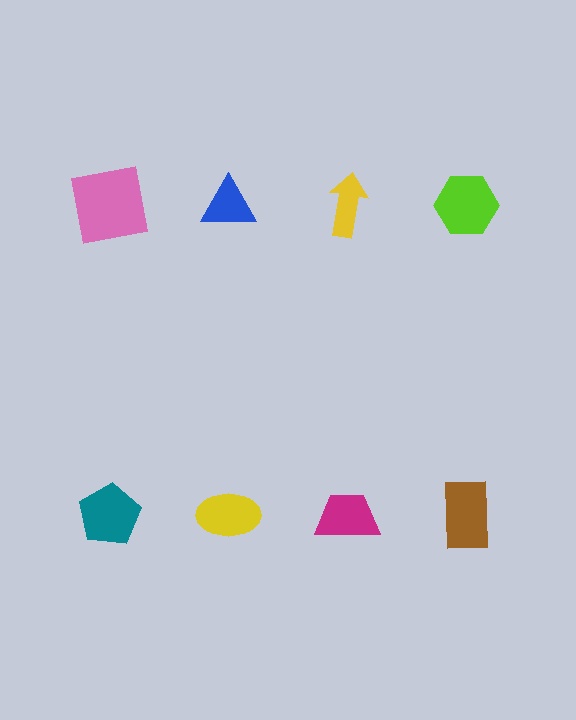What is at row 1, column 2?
A blue triangle.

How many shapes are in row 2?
4 shapes.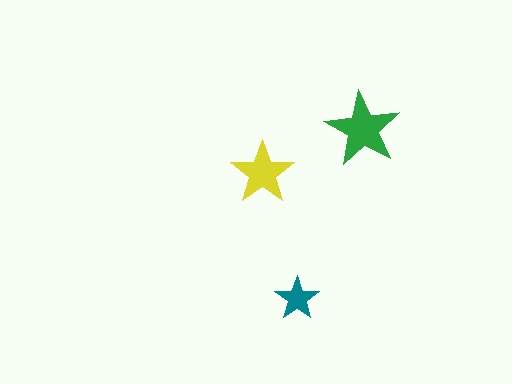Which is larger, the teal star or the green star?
The green one.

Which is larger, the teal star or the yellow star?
The yellow one.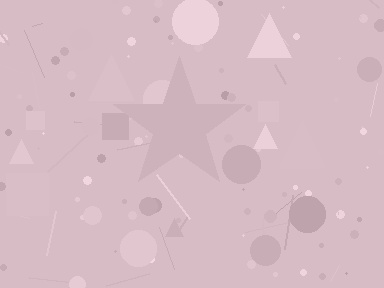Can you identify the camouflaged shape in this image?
The camouflaged shape is a star.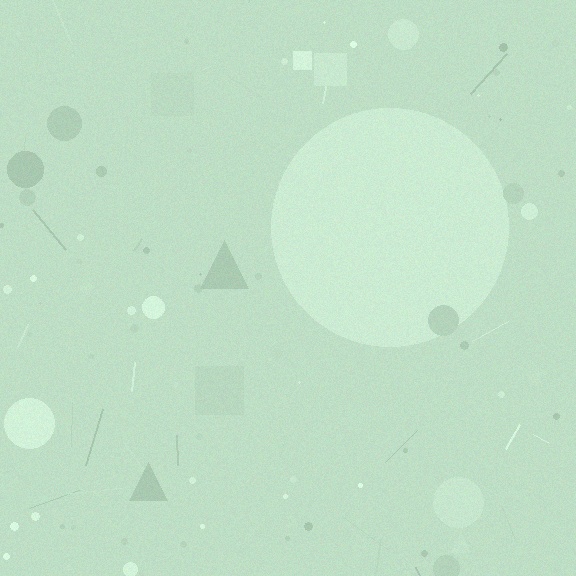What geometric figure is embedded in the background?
A circle is embedded in the background.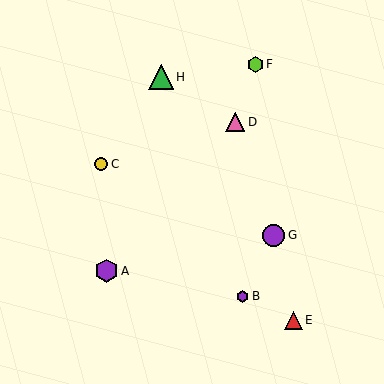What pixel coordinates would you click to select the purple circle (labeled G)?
Click at (274, 235) to select the purple circle G.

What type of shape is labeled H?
Shape H is a green triangle.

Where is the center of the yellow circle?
The center of the yellow circle is at (101, 164).